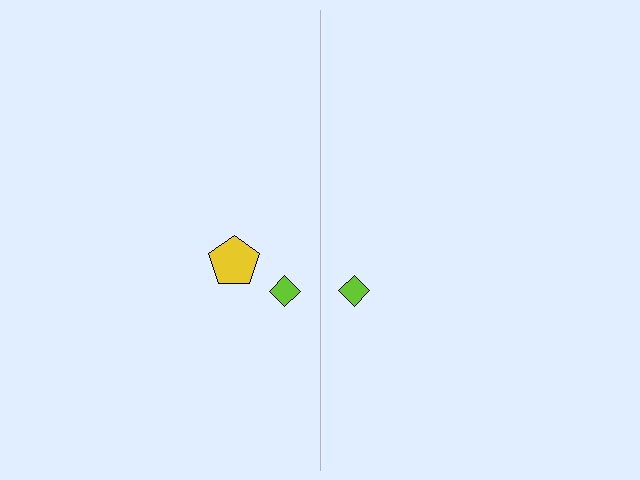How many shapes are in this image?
There are 3 shapes in this image.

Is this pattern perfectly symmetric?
No, the pattern is not perfectly symmetric. A yellow pentagon is missing from the right side.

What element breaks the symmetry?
A yellow pentagon is missing from the right side.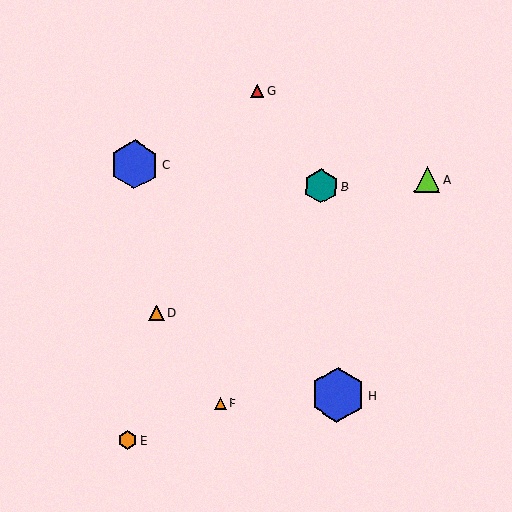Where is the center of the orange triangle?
The center of the orange triangle is at (220, 403).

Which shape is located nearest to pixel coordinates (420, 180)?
The lime triangle (labeled A) at (427, 179) is nearest to that location.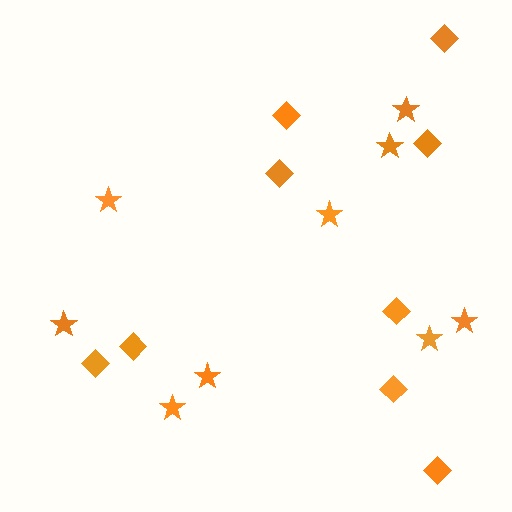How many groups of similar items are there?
There are 2 groups: one group of diamonds (9) and one group of stars (9).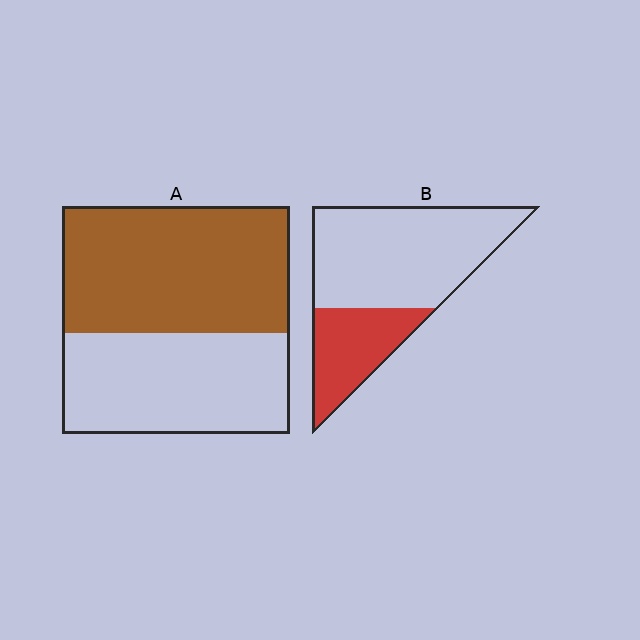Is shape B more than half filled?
No.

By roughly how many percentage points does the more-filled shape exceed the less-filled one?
By roughly 25 percentage points (A over B).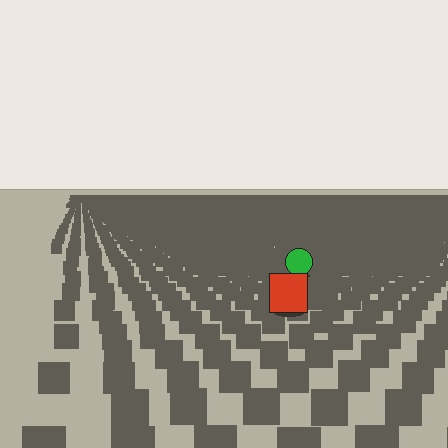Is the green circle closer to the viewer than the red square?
No. The red square is closer — you can tell from the texture gradient: the ground texture is coarser near it.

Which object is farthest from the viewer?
The green circle is farthest from the viewer. It appears smaller and the ground texture around it is denser.